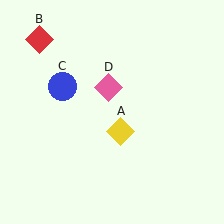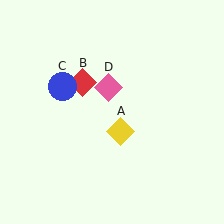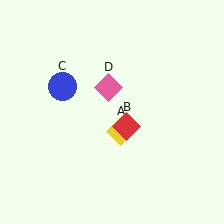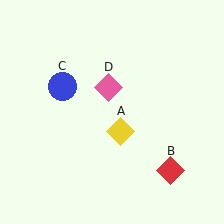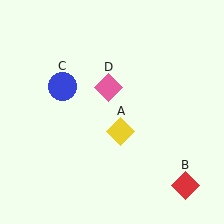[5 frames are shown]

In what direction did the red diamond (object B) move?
The red diamond (object B) moved down and to the right.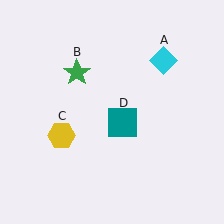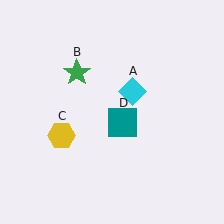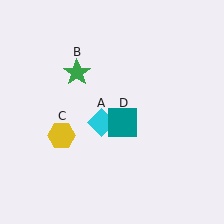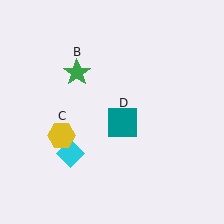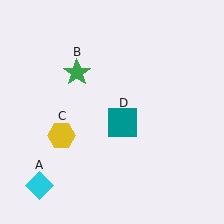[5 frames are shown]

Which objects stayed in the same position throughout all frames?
Green star (object B) and yellow hexagon (object C) and teal square (object D) remained stationary.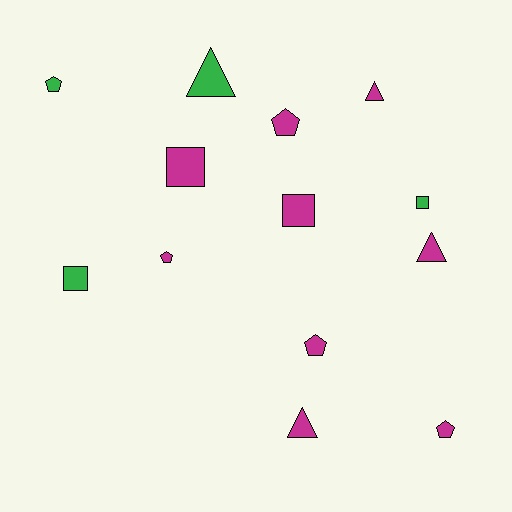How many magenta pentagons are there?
There are 4 magenta pentagons.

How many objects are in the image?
There are 13 objects.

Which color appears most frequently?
Magenta, with 9 objects.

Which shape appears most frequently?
Pentagon, with 5 objects.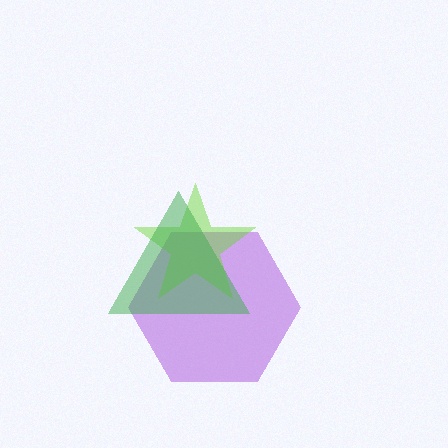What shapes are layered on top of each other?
The layered shapes are: a purple hexagon, a lime star, a green triangle.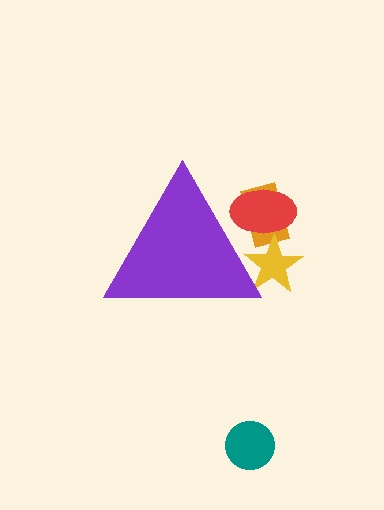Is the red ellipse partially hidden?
Yes, the red ellipse is partially hidden behind the purple triangle.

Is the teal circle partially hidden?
No, the teal circle is fully visible.